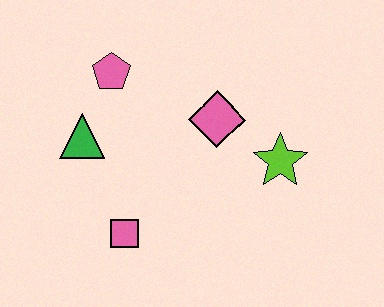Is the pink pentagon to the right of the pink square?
No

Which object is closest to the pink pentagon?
The green triangle is closest to the pink pentagon.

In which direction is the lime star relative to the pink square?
The lime star is to the right of the pink square.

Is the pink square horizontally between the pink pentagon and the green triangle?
No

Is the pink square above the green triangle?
No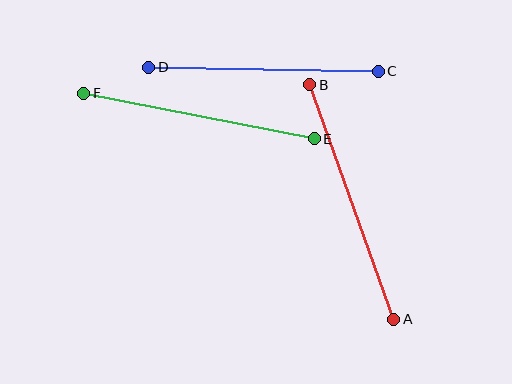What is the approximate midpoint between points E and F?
The midpoint is at approximately (199, 116) pixels.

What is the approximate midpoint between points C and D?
The midpoint is at approximately (263, 69) pixels.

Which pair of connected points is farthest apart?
Points A and B are farthest apart.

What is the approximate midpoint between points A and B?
The midpoint is at approximately (352, 202) pixels.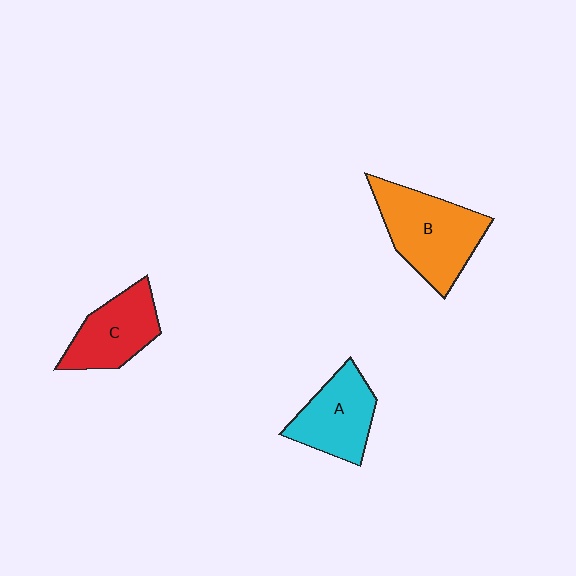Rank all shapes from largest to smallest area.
From largest to smallest: B (orange), A (cyan), C (red).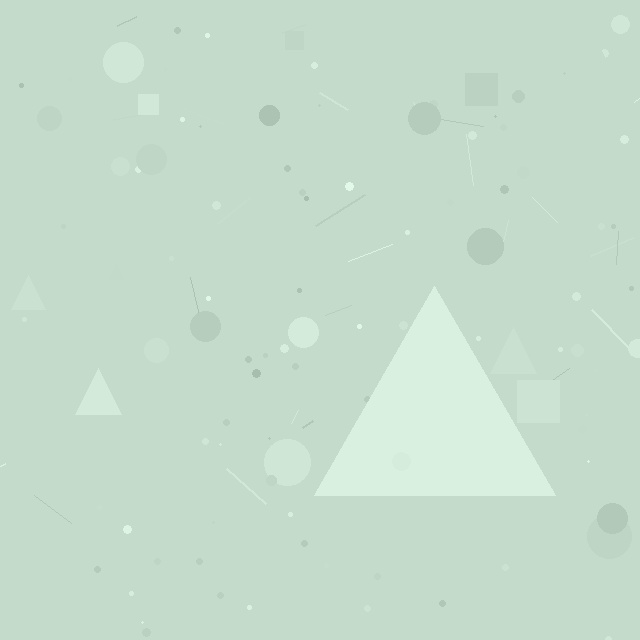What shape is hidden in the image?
A triangle is hidden in the image.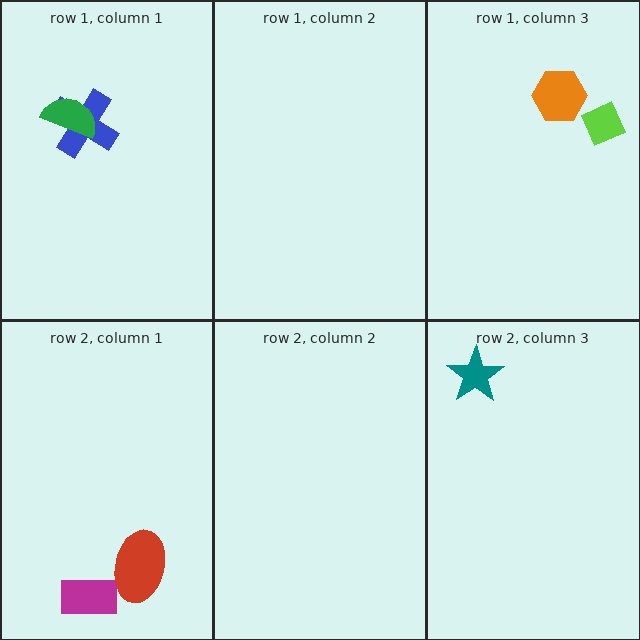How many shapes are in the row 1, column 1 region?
2.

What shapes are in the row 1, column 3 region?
The orange hexagon, the lime diamond.